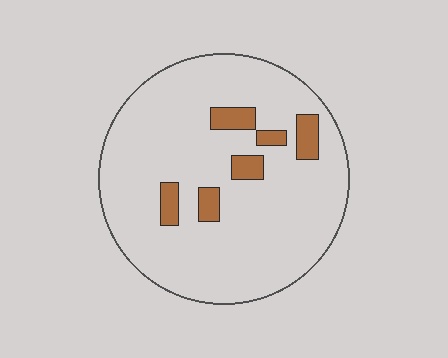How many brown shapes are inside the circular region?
6.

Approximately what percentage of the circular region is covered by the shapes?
Approximately 10%.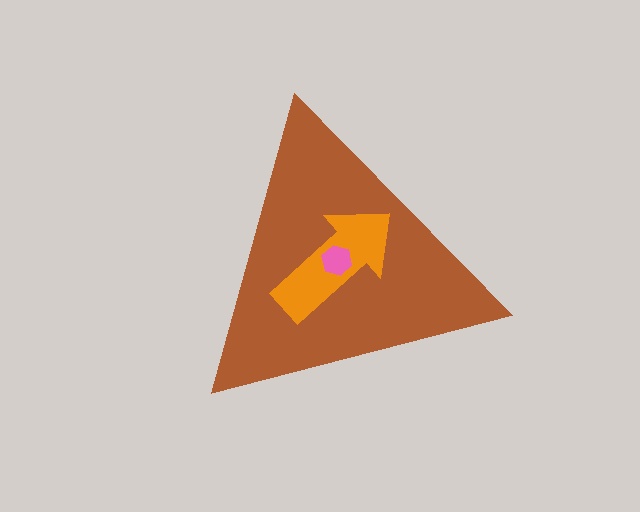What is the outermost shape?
The brown triangle.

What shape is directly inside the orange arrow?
The pink hexagon.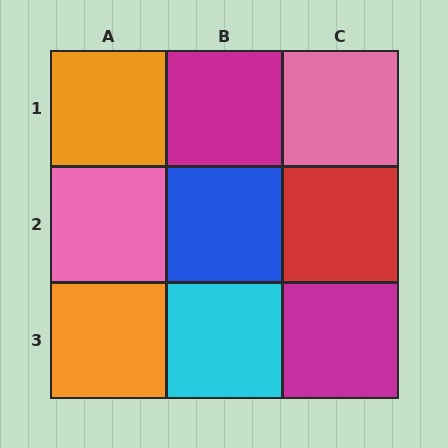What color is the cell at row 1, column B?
Magenta.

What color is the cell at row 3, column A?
Orange.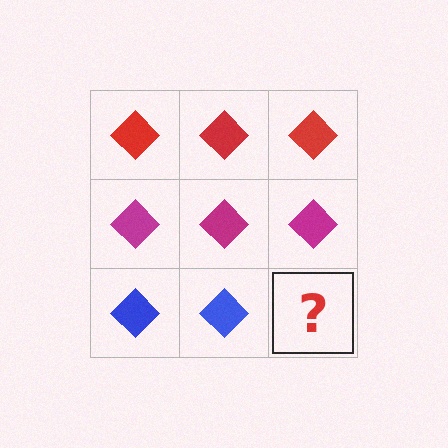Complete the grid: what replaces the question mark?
The question mark should be replaced with a blue diamond.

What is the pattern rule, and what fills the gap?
The rule is that each row has a consistent color. The gap should be filled with a blue diamond.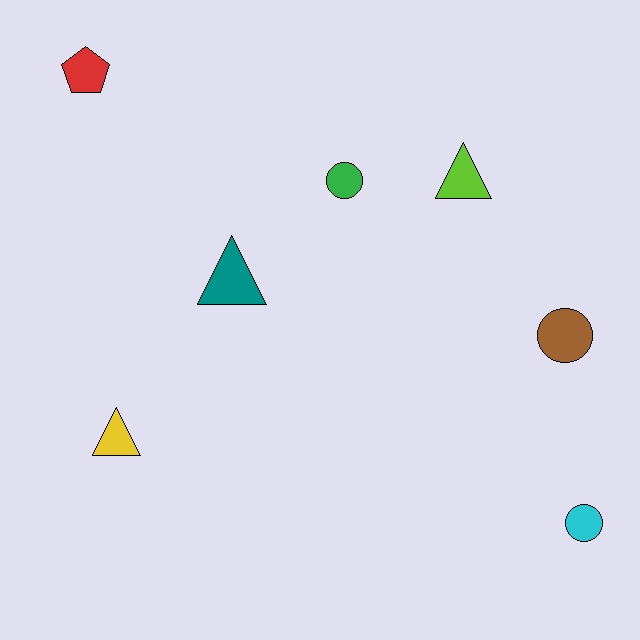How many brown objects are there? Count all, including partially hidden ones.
There is 1 brown object.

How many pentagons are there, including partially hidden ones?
There is 1 pentagon.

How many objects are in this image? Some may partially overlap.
There are 7 objects.